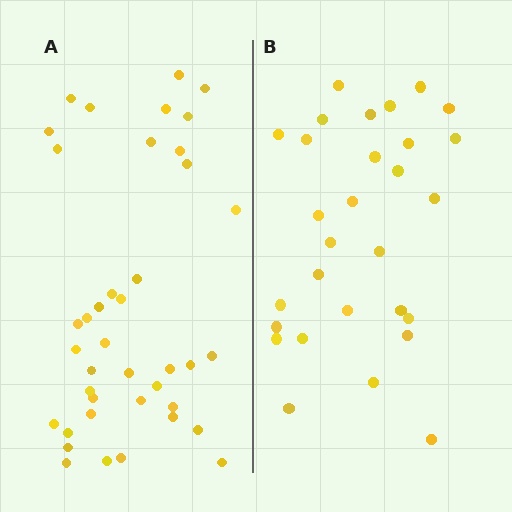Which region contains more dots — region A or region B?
Region A (the left region) has more dots.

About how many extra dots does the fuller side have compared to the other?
Region A has roughly 12 or so more dots than region B.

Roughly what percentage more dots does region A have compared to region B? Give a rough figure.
About 40% more.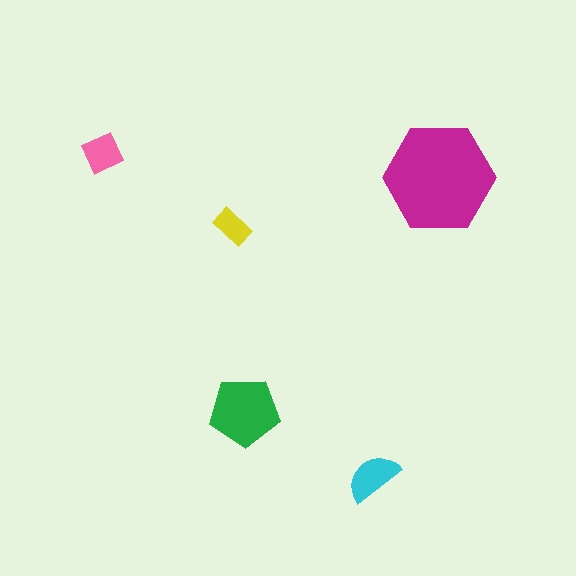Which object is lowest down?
The cyan semicircle is bottommost.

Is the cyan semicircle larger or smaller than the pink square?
Larger.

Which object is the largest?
The magenta hexagon.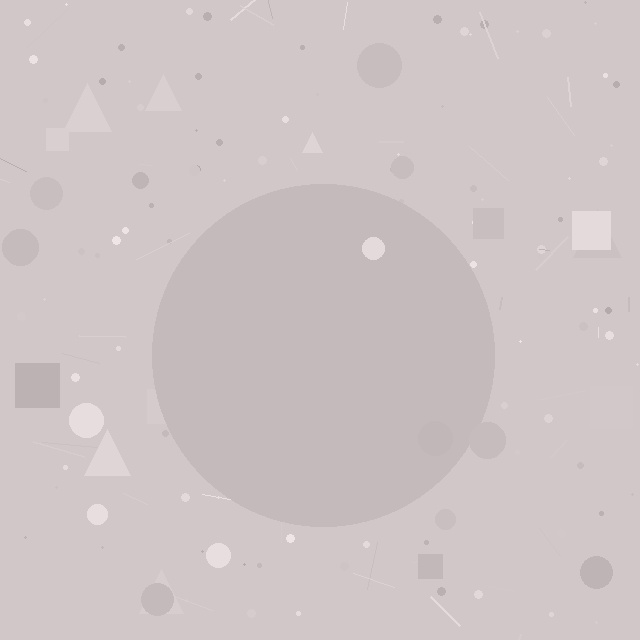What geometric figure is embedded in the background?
A circle is embedded in the background.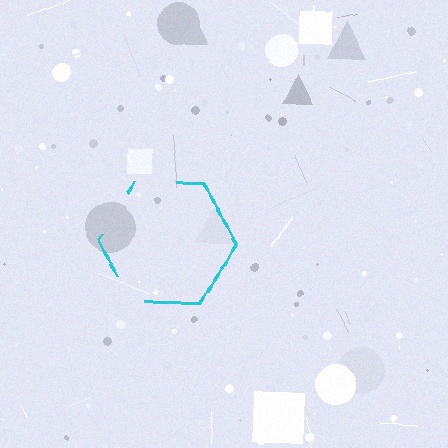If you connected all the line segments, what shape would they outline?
They would outline a hexagon.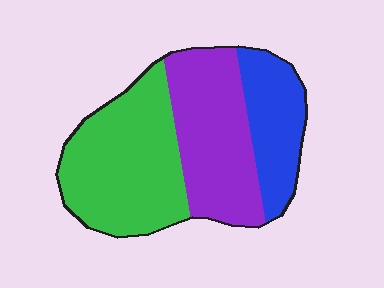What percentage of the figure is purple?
Purple takes up between a third and a half of the figure.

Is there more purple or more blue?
Purple.